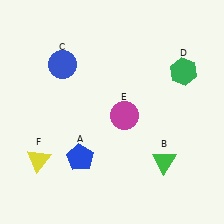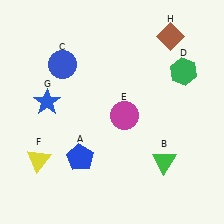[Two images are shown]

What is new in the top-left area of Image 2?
A blue star (G) was added in the top-left area of Image 2.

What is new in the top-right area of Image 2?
A brown diamond (H) was added in the top-right area of Image 2.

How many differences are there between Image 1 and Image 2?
There are 2 differences between the two images.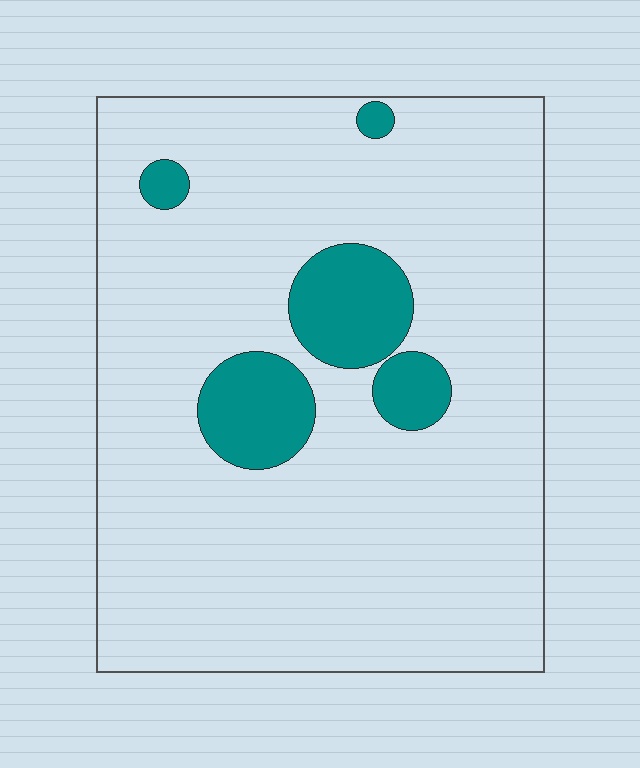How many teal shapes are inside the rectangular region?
5.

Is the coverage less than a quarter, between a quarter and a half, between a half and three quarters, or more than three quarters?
Less than a quarter.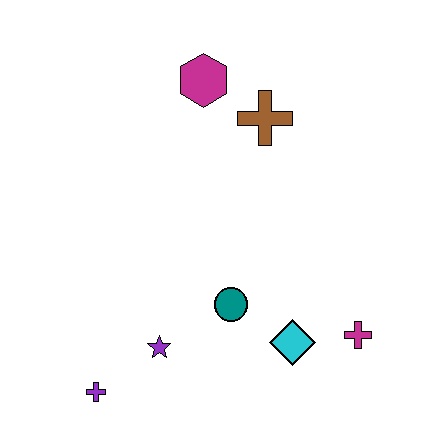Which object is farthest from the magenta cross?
The magenta hexagon is farthest from the magenta cross.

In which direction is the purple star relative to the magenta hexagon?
The purple star is below the magenta hexagon.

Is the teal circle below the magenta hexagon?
Yes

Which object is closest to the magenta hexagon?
The brown cross is closest to the magenta hexagon.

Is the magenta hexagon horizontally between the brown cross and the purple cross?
Yes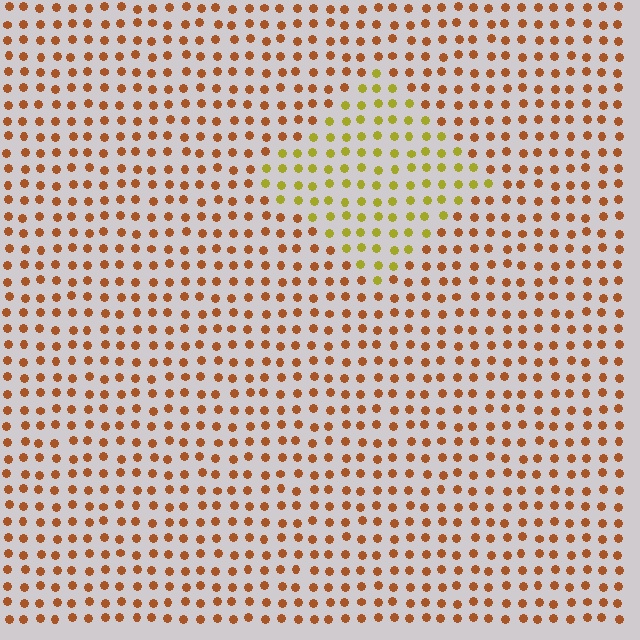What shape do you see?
I see a diamond.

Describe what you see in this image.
The image is filled with small brown elements in a uniform arrangement. A diamond-shaped region is visible where the elements are tinted to a slightly different hue, forming a subtle color boundary.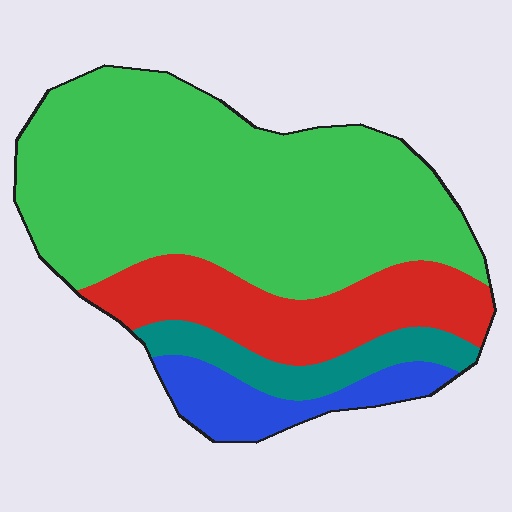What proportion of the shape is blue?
Blue covers roughly 10% of the shape.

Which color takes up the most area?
Green, at roughly 60%.